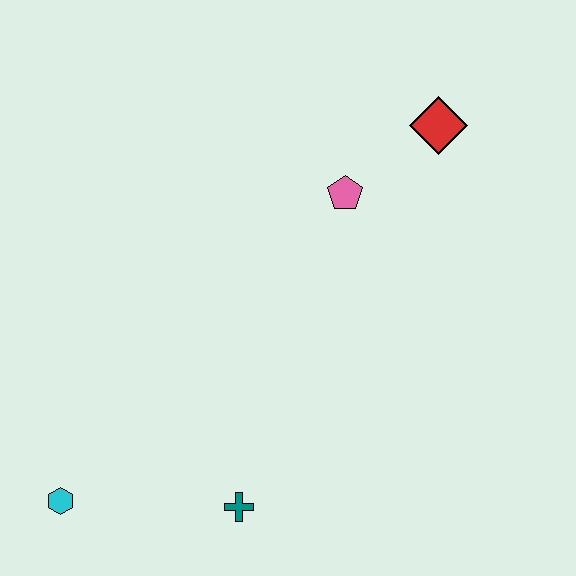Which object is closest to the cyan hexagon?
The teal cross is closest to the cyan hexagon.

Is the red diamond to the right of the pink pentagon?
Yes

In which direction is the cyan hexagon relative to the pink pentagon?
The cyan hexagon is below the pink pentagon.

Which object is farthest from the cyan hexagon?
The red diamond is farthest from the cyan hexagon.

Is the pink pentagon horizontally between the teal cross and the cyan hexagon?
No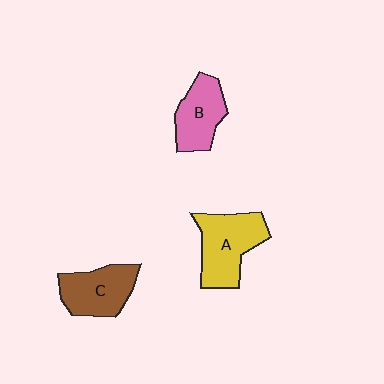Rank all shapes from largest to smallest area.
From largest to smallest: A (yellow), C (brown), B (pink).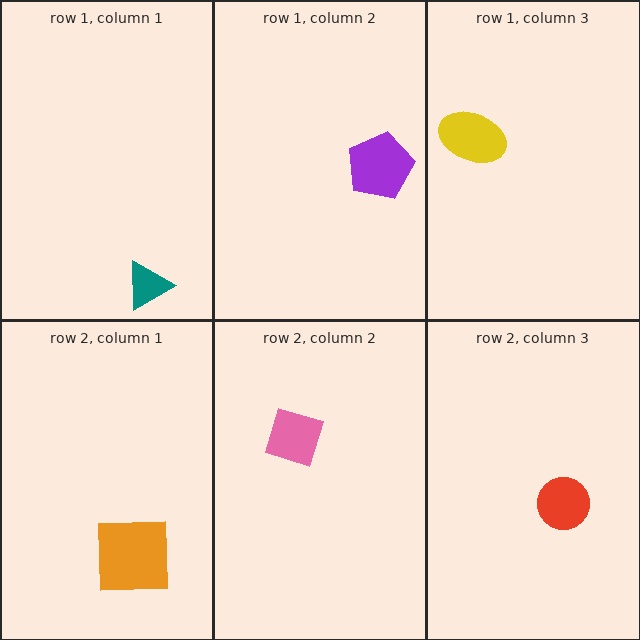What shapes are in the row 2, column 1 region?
The orange square.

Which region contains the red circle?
The row 2, column 3 region.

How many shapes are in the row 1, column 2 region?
1.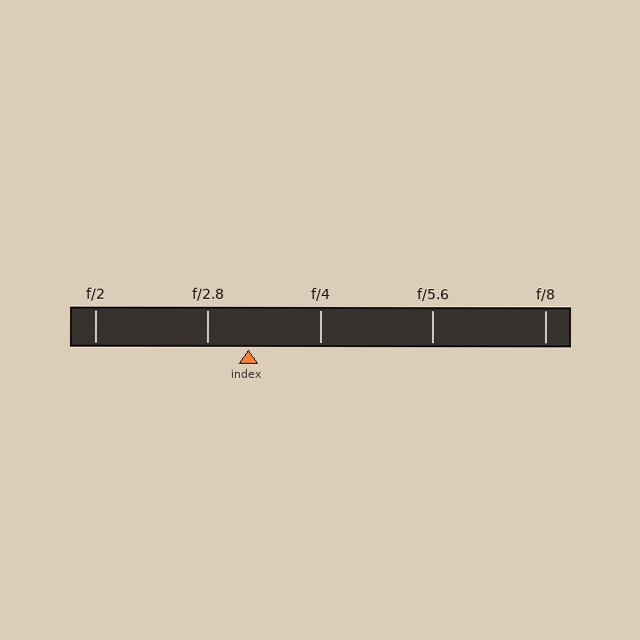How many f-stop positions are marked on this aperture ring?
There are 5 f-stop positions marked.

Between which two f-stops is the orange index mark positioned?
The index mark is between f/2.8 and f/4.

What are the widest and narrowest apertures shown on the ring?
The widest aperture shown is f/2 and the narrowest is f/8.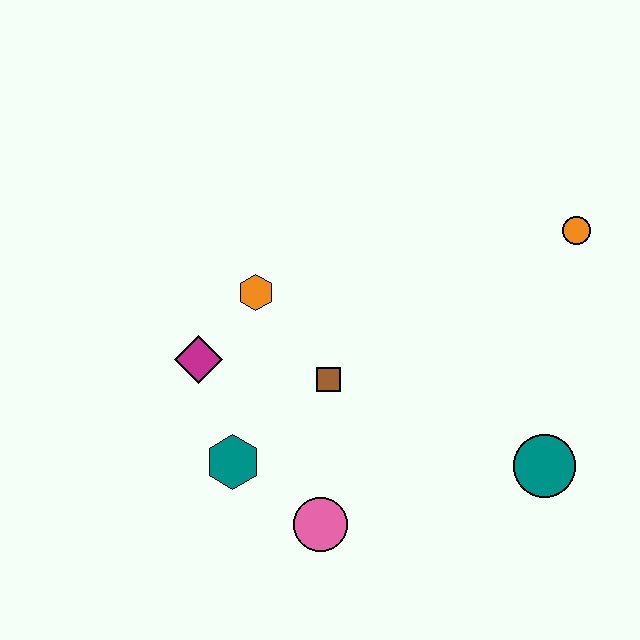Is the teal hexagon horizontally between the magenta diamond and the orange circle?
Yes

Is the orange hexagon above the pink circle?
Yes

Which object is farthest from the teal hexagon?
The orange circle is farthest from the teal hexagon.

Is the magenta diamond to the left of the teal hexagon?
Yes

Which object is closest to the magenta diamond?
The orange hexagon is closest to the magenta diamond.